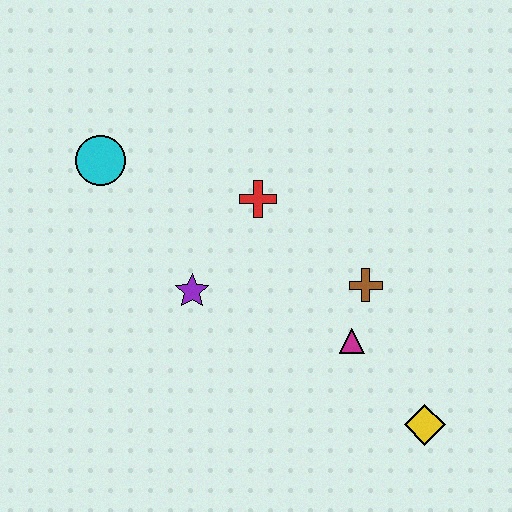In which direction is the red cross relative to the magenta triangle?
The red cross is above the magenta triangle.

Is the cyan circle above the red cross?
Yes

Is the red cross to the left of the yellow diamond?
Yes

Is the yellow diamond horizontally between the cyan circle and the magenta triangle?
No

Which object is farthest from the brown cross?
The cyan circle is farthest from the brown cross.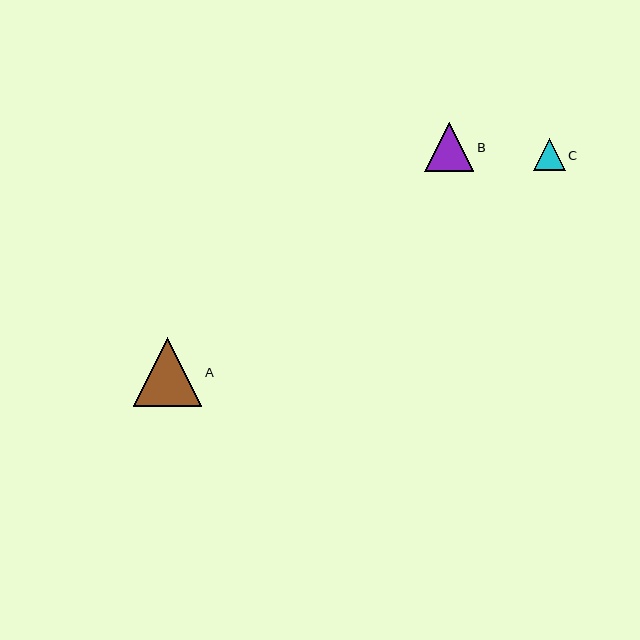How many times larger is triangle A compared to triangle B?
Triangle A is approximately 1.4 times the size of triangle B.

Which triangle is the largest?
Triangle A is the largest with a size of approximately 69 pixels.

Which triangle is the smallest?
Triangle C is the smallest with a size of approximately 32 pixels.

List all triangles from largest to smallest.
From largest to smallest: A, B, C.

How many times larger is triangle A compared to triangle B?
Triangle A is approximately 1.4 times the size of triangle B.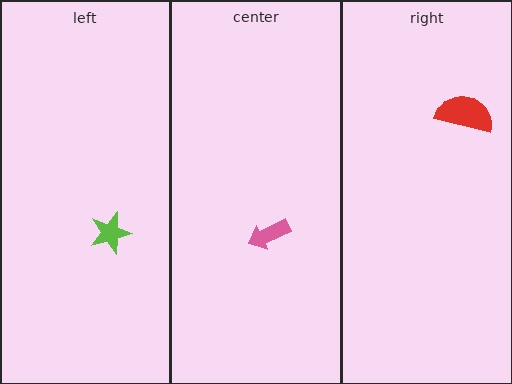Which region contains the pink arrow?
The center region.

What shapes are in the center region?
The pink arrow.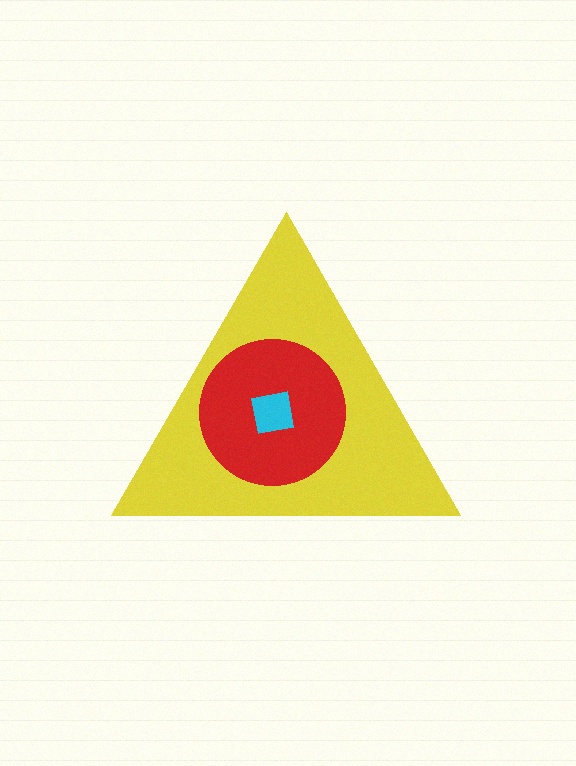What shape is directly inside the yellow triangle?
The red circle.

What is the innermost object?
The cyan square.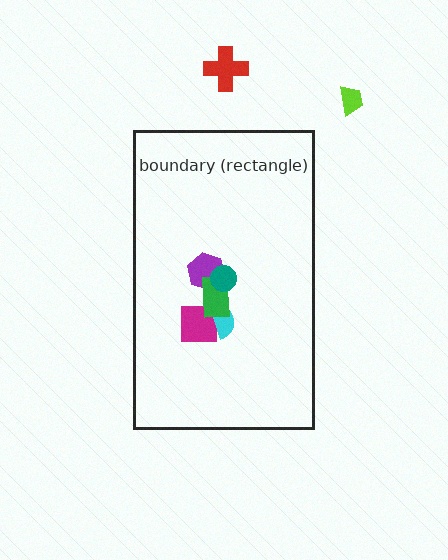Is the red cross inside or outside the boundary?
Outside.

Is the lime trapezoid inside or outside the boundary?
Outside.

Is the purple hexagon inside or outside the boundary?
Inside.